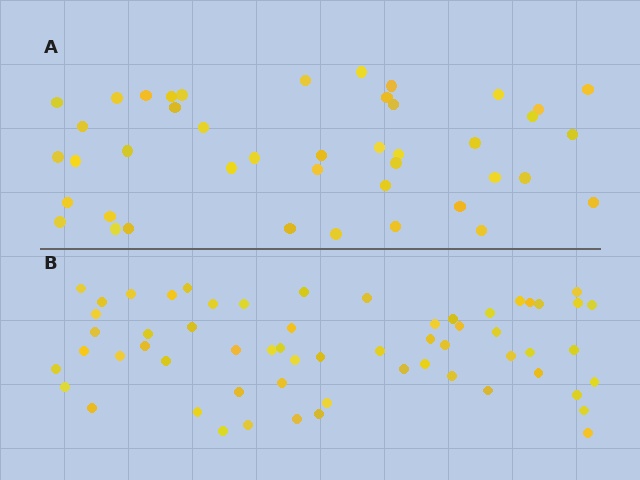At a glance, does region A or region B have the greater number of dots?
Region B (the bottom region) has more dots.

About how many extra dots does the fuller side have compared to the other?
Region B has approximately 15 more dots than region A.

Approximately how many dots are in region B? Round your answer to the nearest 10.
About 60 dots.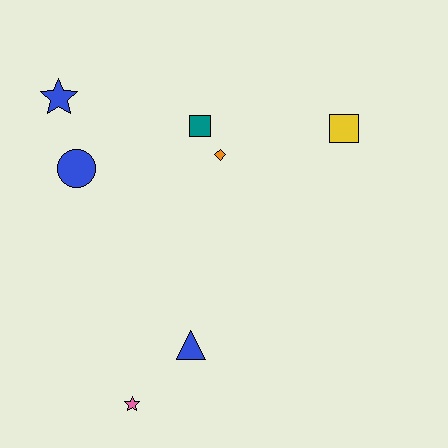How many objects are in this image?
There are 7 objects.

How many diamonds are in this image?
There is 1 diamond.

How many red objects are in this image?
There are no red objects.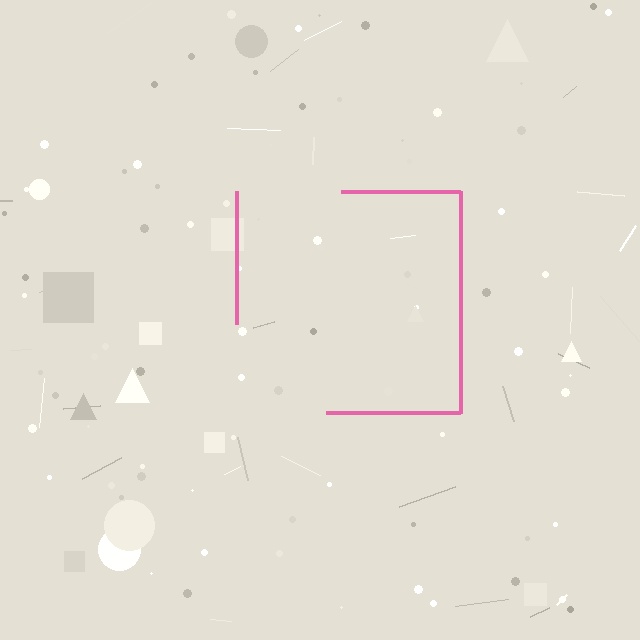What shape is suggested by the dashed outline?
The dashed outline suggests a square.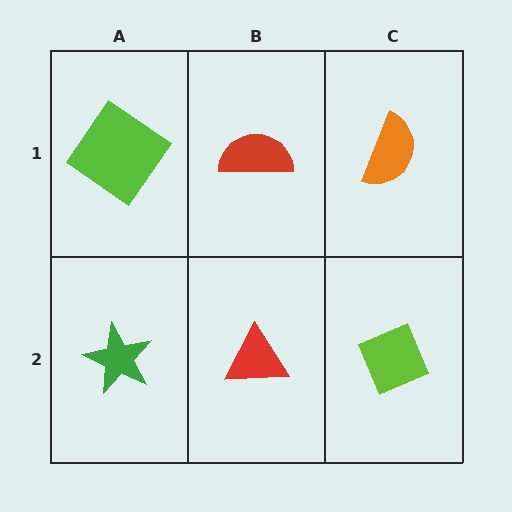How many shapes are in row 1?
3 shapes.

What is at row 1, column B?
A red semicircle.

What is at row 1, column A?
A lime diamond.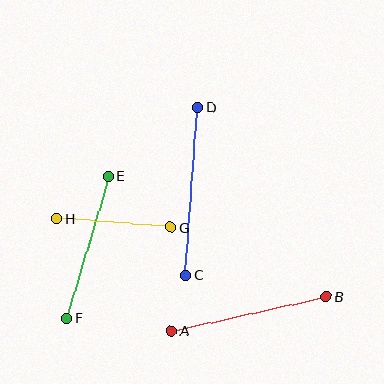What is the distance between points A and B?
The distance is approximately 159 pixels.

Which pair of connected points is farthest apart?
Points C and D are farthest apart.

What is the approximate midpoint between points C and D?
The midpoint is at approximately (192, 191) pixels.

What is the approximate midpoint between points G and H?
The midpoint is at approximately (114, 223) pixels.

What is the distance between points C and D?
The distance is approximately 168 pixels.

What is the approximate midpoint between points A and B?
The midpoint is at approximately (249, 314) pixels.